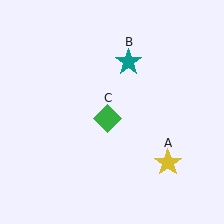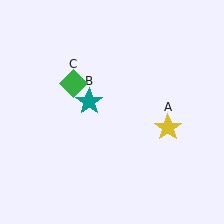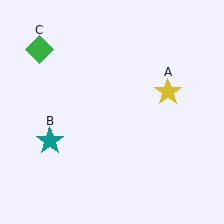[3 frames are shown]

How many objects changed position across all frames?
3 objects changed position: yellow star (object A), teal star (object B), green diamond (object C).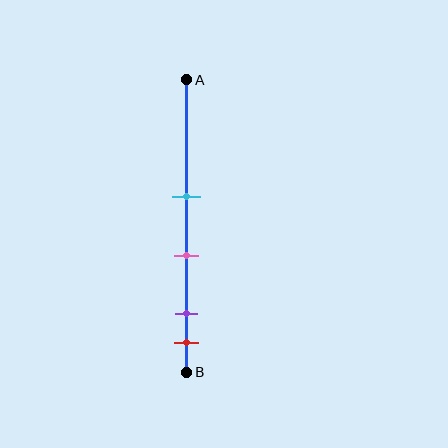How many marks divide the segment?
There are 4 marks dividing the segment.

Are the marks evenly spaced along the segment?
No, the marks are not evenly spaced.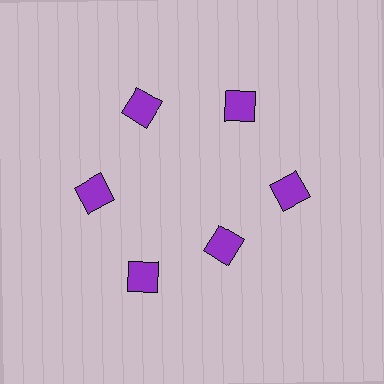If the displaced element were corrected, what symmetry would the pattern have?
It would have 6-fold rotational symmetry — the pattern would map onto itself every 60 degrees.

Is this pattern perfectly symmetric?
No. The 6 purple diamonds are arranged in a ring, but one element near the 5 o'clock position is pulled inward toward the center, breaking the 6-fold rotational symmetry.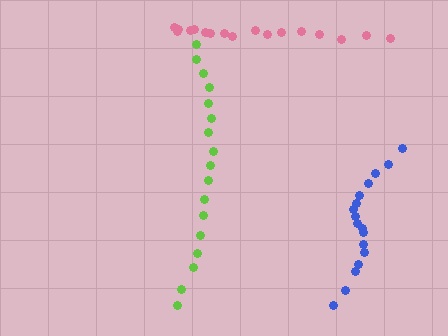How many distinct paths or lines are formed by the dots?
There are 3 distinct paths.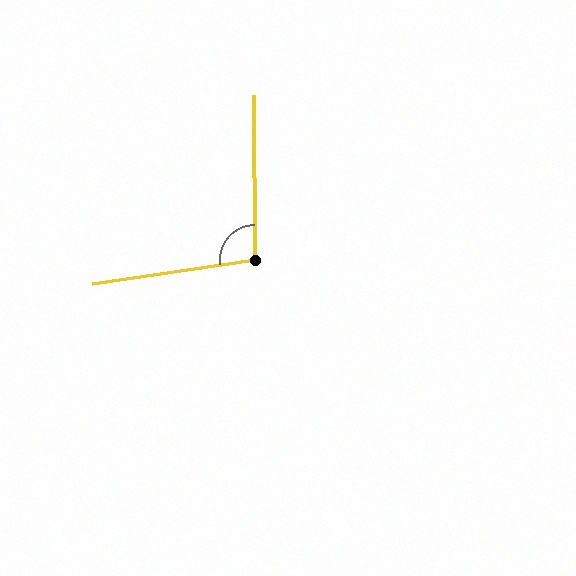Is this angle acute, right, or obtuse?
It is obtuse.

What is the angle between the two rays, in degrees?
Approximately 98 degrees.